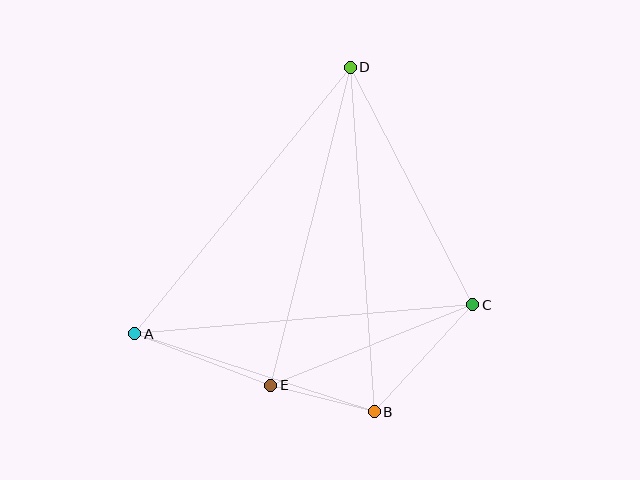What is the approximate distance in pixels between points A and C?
The distance between A and C is approximately 339 pixels.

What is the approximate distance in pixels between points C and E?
The distance between C and E is approximately 218 pixels.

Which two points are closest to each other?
Points B and E are closest to each other.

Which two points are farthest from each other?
Points B and D are farthest from each other.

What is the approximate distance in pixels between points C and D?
The distance between C and D is approximately 268 pixels.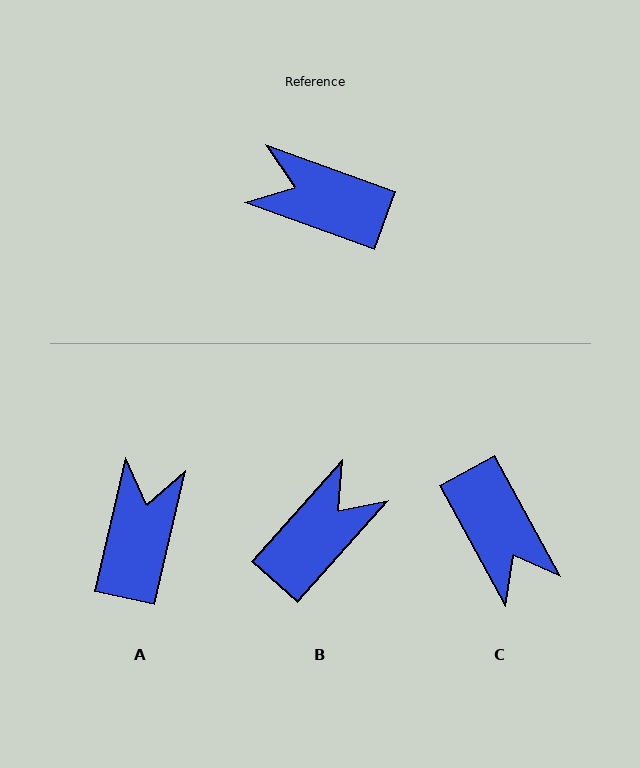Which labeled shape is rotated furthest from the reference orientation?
C, about 139 degrees away.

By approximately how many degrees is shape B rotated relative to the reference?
Approximately 112 degrees clockwise.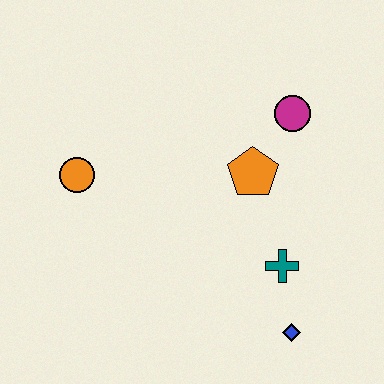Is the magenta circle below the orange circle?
No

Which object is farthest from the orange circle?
The blue diamond is farthest from the orange circle.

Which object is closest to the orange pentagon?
The magenta circle is closest to the orange pentagon.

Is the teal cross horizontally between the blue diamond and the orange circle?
Yes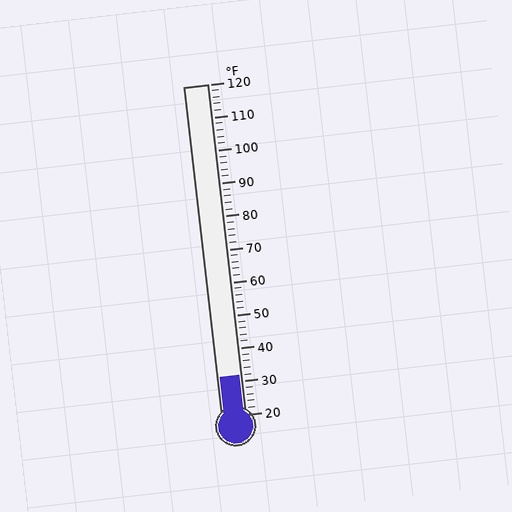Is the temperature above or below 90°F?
The temperature is below 90°F.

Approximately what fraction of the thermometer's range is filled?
The thermometer is filled to approximately 10% of its range.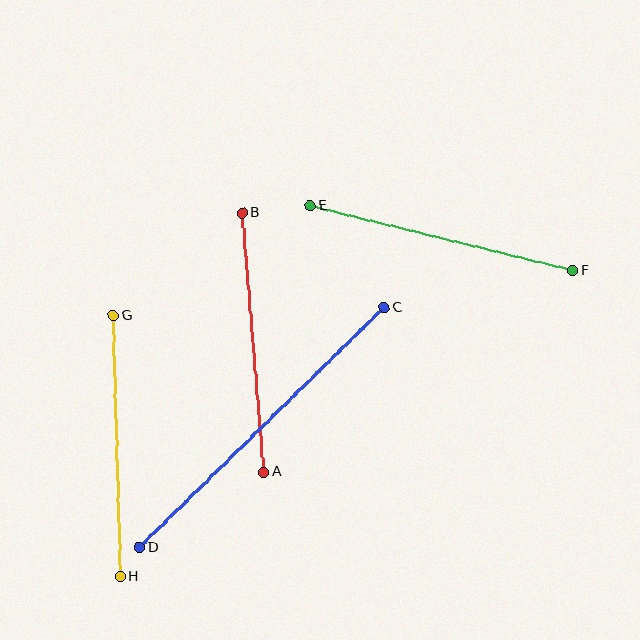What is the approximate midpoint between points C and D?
The midpoint is at approximately (262, 428) pixels.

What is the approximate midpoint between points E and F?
The midpoint is at approximately (442, 238) pixels.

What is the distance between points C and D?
The distance is approximately 342 pixels.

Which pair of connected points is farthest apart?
Points C and D are farthest apart.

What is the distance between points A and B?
The distance is approximately 260 pixels.